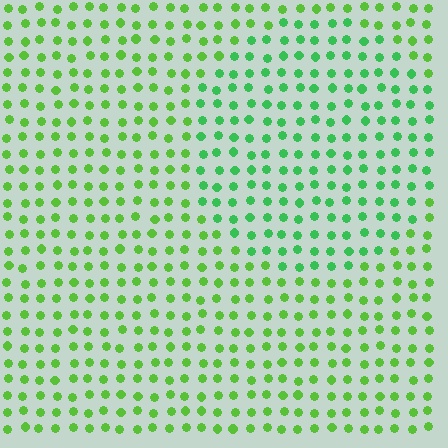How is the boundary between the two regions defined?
The boundary is defined purely by a slight shift in hue (about 28 degrees). Spacing, size, and orientation are identical on both sides.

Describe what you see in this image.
The image is filled with small lime elements in a uniform arrangement. A circle-shaped region is visible where the elements are tinted to a slightly different hue, forming a subtle color boundary.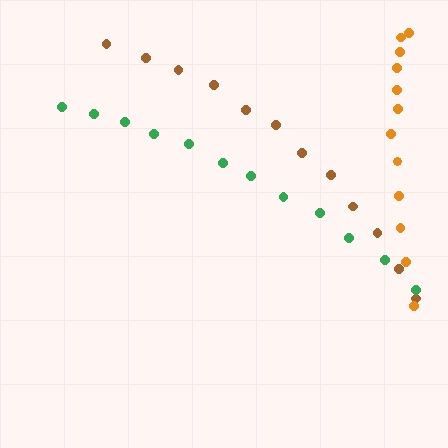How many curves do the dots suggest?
There are 3 distinct paths.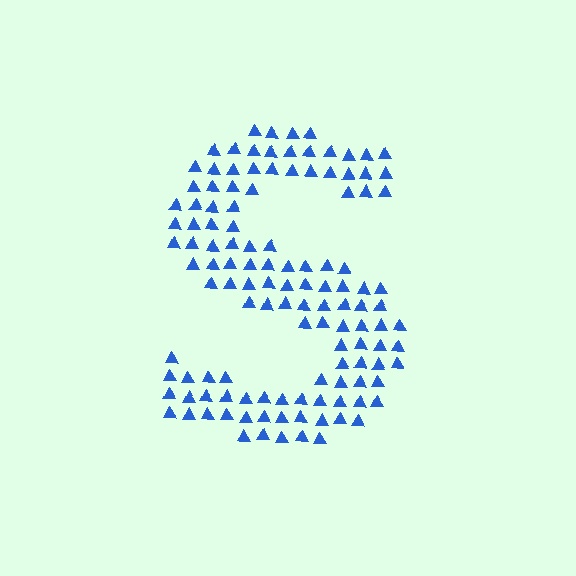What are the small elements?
The small elements are triangles.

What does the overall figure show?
The overall figure shows the letter S.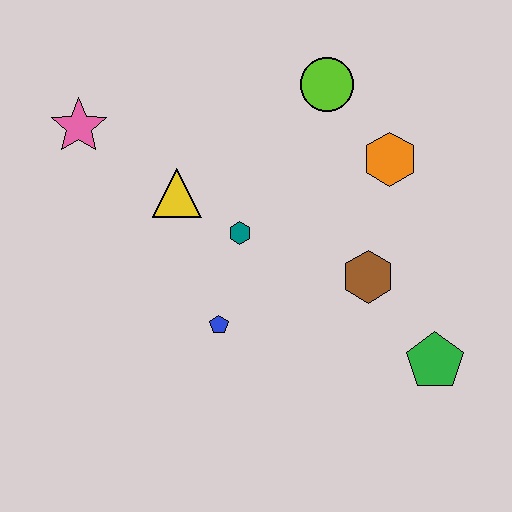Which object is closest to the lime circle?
The orange hexagon is closest to the lime circle.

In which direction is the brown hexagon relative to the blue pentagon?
The brown hexagon is to the right of the blue pentagon.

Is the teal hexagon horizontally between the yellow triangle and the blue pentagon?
No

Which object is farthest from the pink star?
The green pentagon is farthest from the pink star.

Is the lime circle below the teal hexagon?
No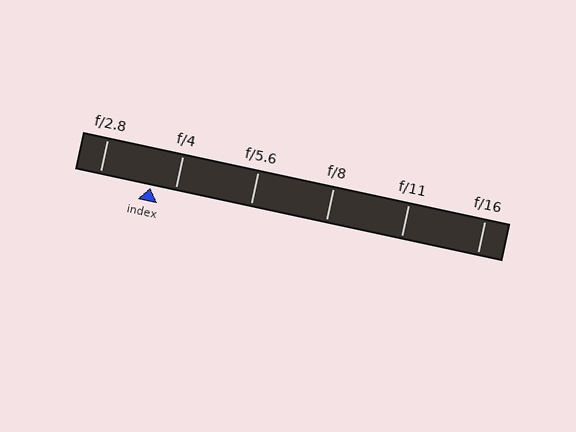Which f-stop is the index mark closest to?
The index mark is closest to f/4.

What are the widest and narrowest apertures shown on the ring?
The widest aperture shown is f/2.8 and the narrowest is f/16.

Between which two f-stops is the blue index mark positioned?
The index mark is between f/2.8 and f/4.